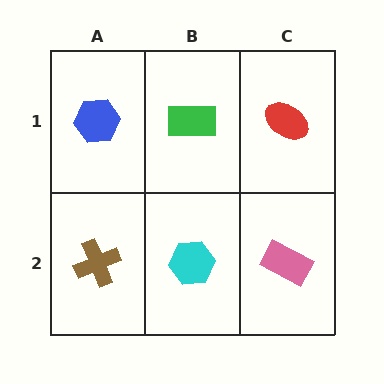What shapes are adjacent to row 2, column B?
A green rectangle (row 1, column B), a brown cross (row 2, column A), a pink rectangle (row 2, column C).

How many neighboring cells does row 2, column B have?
3.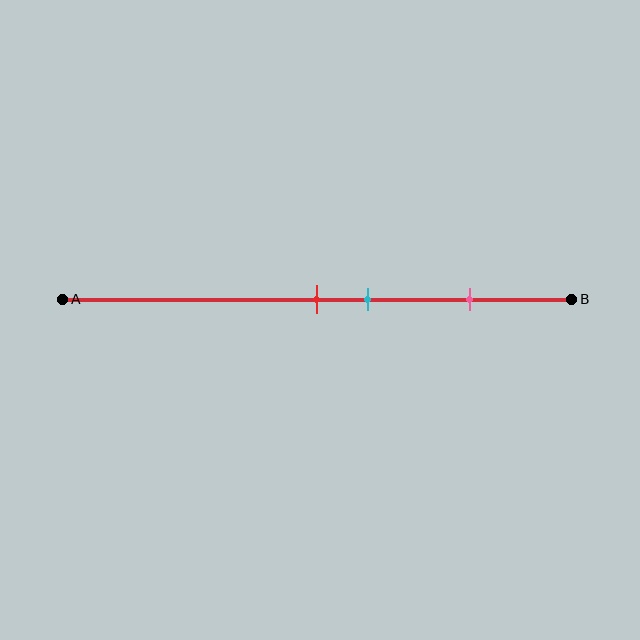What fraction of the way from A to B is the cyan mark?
The cyan mark is approximately 60% (0.6) of the way from A to B.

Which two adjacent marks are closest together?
The red and cyan marks are the closest adjacent pair.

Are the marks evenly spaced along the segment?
No, the marks are not evenly spaced.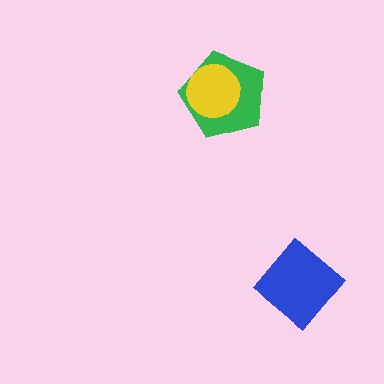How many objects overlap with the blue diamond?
0 objects overlap with the blue diamond.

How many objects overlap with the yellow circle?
1 object overlaps with the yellow circle.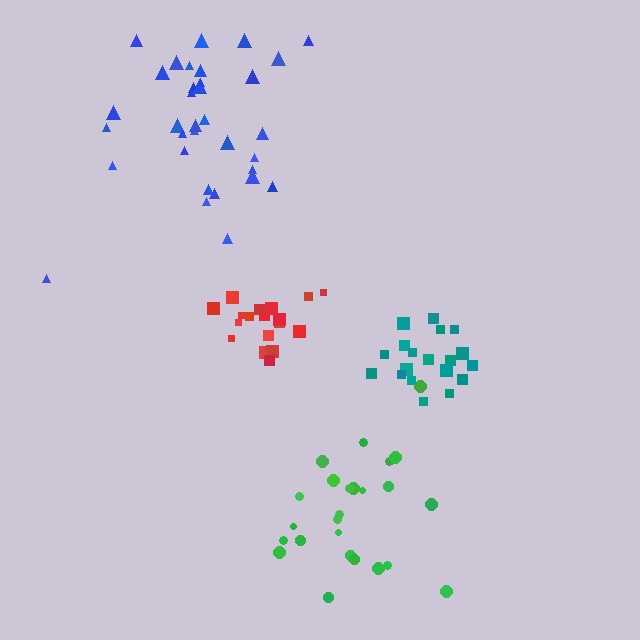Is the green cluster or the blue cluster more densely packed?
Green.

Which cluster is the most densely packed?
Red.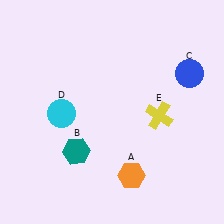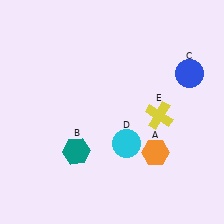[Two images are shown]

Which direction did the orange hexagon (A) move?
The orange hexagon (A) moved right.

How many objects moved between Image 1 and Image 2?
2 objects moved between the two images.